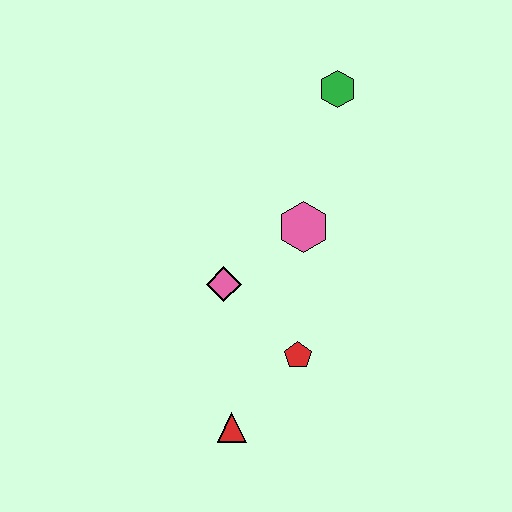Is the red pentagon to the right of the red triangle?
Yes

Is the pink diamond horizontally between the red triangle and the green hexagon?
No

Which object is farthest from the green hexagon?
The red triangle is farthest from the green hexagon.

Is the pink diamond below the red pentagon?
No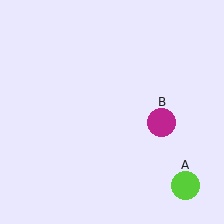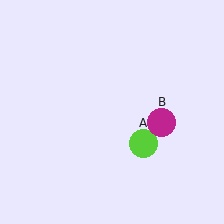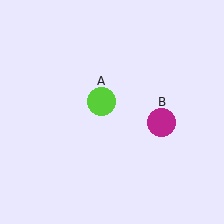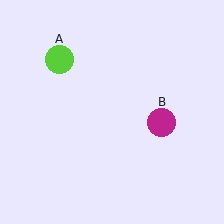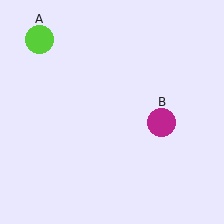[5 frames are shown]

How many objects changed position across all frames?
1 object changed position: lime circle (object A).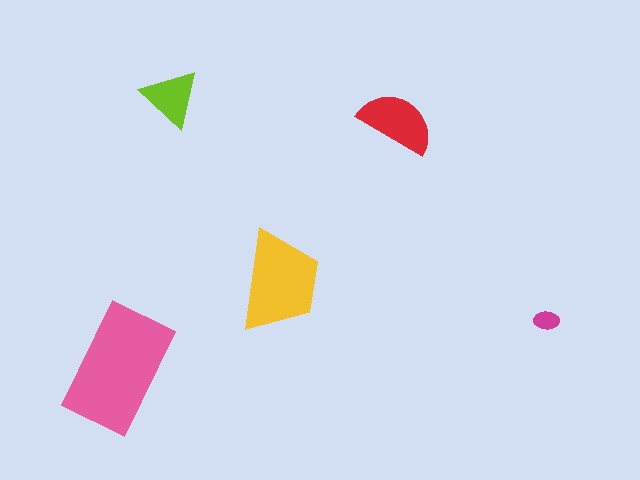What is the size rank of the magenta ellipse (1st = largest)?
5th.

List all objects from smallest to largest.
The magenta ellipse, the lime triangle, the red semicircle, the yellow trapezoid, the pink rectangle.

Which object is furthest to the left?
The pink rectangle is leftmost.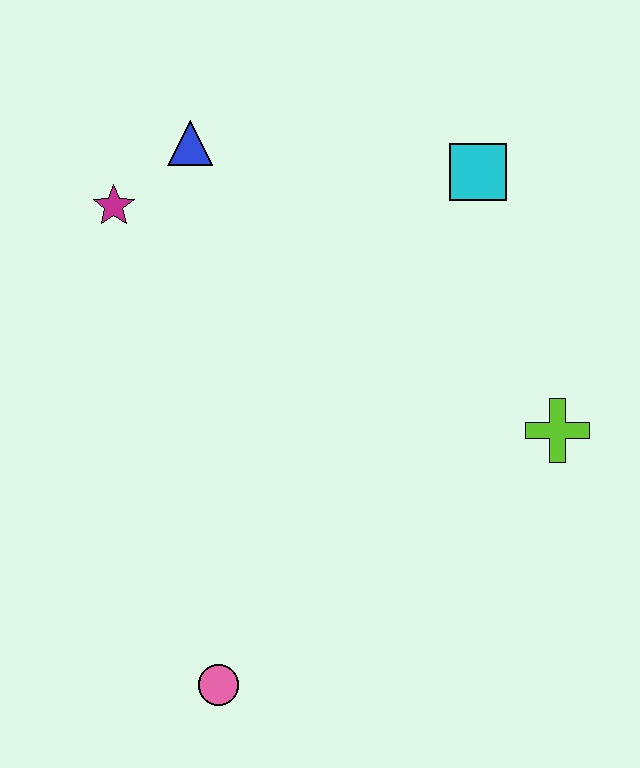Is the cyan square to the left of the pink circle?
No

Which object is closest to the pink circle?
The lime cross is closest to the pink circle.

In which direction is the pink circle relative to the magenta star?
The pink circle is below the magenta star.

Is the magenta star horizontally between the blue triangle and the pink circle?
No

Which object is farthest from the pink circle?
The cyan square is farthest from the pink circle.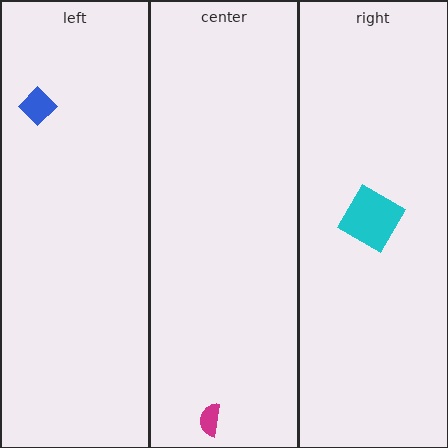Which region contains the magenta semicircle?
The center region.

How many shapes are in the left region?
1.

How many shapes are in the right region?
1.